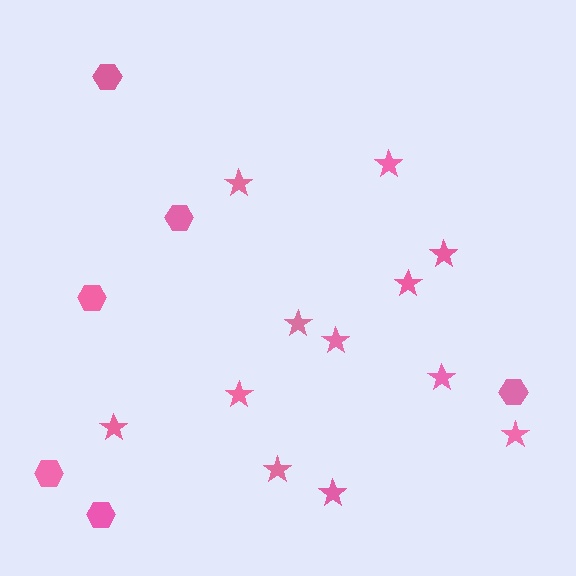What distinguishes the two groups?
There are 2 groups: one group of hexagons (6) and one group of stars (12).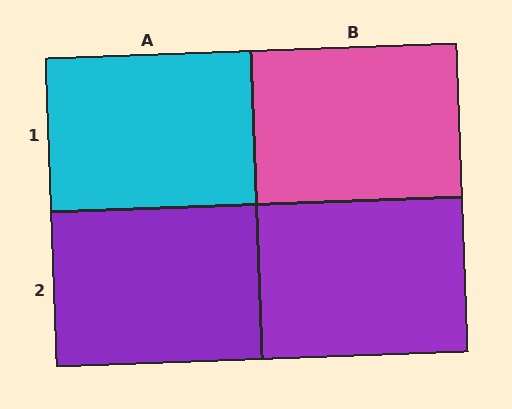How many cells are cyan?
1 cell is cyan.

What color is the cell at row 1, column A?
Cyan.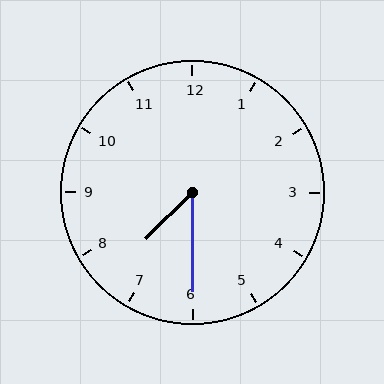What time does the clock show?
7:30.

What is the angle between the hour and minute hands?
Approximately 45 degrees.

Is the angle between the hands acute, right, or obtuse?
It is acute.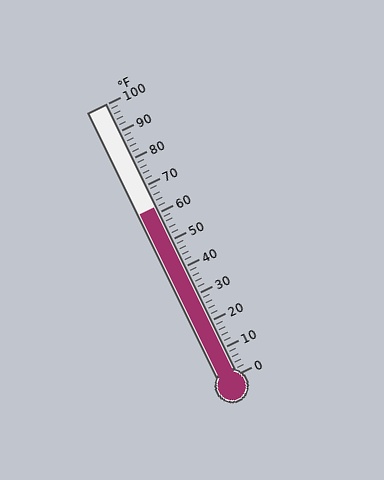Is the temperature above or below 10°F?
The temperature is above 10°F.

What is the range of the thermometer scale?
The thermometer scale ranges from 0°F to 100°F.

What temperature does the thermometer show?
The thermometer shows approximately 62°F.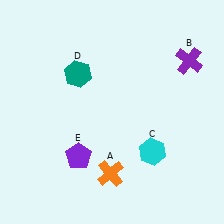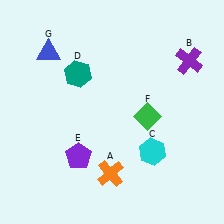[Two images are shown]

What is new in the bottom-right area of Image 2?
A green diamond (F) was added in the bottom-right area of Image 2.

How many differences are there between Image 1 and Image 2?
There are 2 differences between the two images.